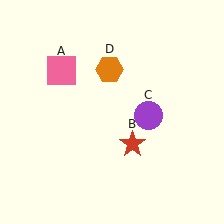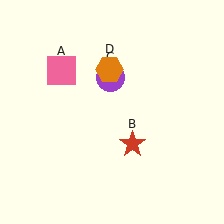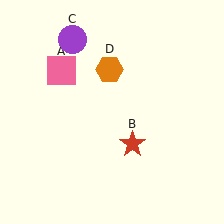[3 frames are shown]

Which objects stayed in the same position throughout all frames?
Pink square (object A) and red star (object B) and orange hexagon (object D) remained stationary.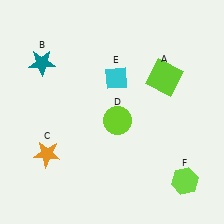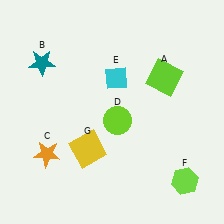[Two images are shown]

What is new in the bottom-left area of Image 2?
A yellow square (G) was added in the bottom-left area of Image 2.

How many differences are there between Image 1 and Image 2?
There is 1 difference between the two images.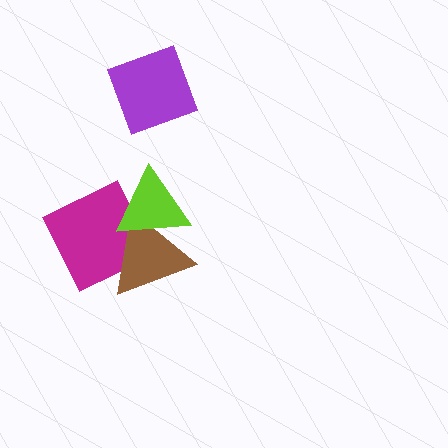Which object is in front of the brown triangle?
The lime triangle is in front of the brown triangle.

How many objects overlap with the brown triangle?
2 objects overlap with the brown triangle.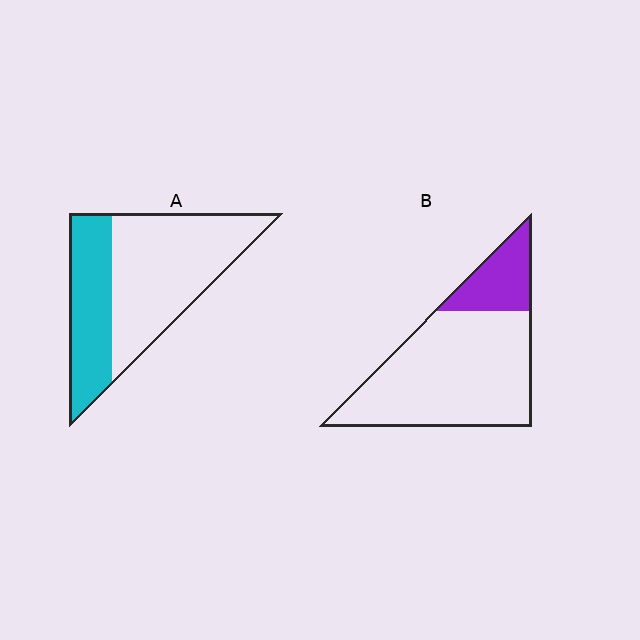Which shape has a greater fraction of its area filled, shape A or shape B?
Shape A.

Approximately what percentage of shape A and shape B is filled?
A is approximately 35% and B is approximately 20%.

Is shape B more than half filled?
No.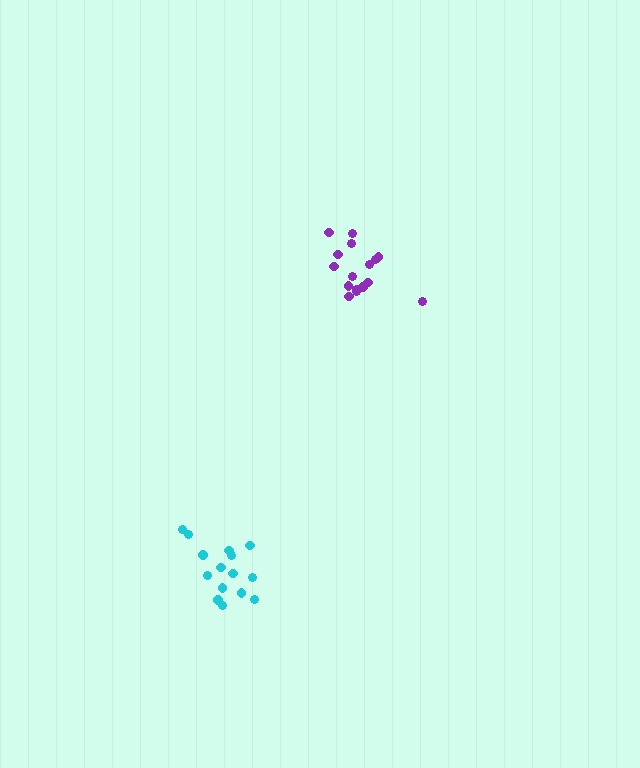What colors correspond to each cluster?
The clusters are colored: purple, cyan.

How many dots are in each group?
Group 1: 16 dots, Group 2: 15 dots (31 total).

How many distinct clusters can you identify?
There are 2 distinct clusters.